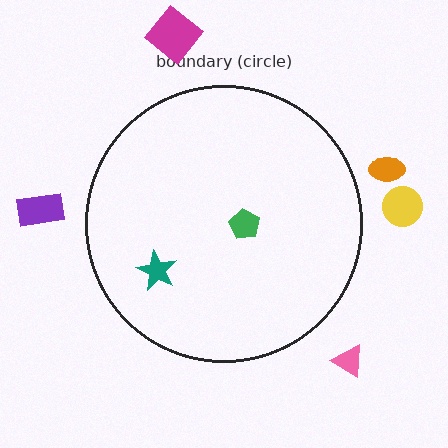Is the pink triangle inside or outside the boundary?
Outside.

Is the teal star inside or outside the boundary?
Inside.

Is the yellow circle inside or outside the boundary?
Outside.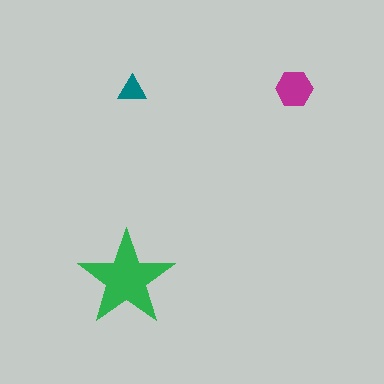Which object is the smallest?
The teal triangle.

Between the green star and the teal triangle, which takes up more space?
The green star.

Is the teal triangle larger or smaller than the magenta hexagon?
Smaller.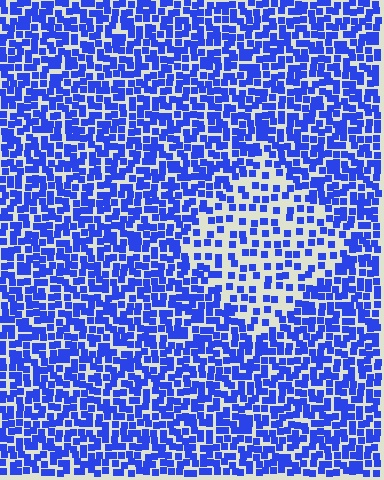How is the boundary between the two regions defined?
The boundary is defined by a change in element density (approximately 2.0x ratio). All elements are the same color, size, and shape.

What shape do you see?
I see a diamond.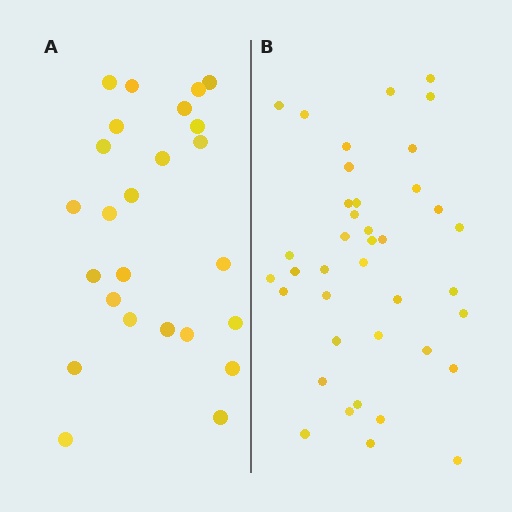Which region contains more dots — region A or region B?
Region B (the right region) has more dots.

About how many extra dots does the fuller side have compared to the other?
Region B has approximately 15 more dots than region A.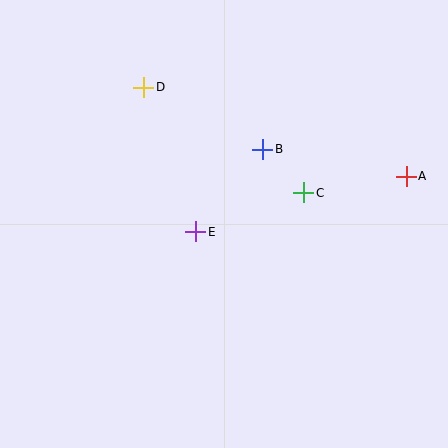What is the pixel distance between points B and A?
The distance between B and A is 146 pixels.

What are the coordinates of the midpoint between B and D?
The midpoint between B and D is at (203, 118).